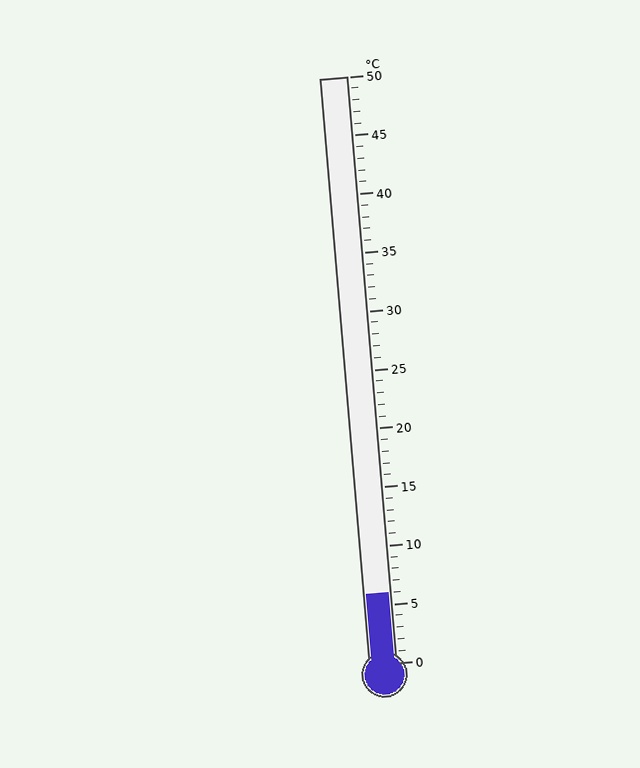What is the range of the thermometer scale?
The thermometer scale ranges from 0°C to 50°C.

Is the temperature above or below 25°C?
The temperature is below 25°C.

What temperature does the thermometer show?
The thermometer shows approximately 6°C.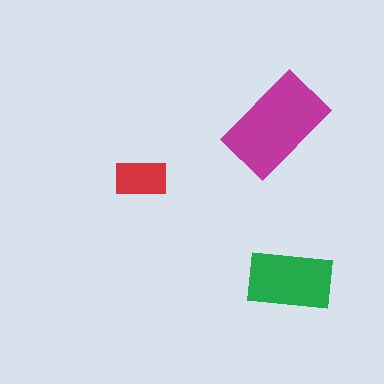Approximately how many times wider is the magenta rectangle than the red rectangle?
About 2 times wider.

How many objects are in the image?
There are 3 objects in the image.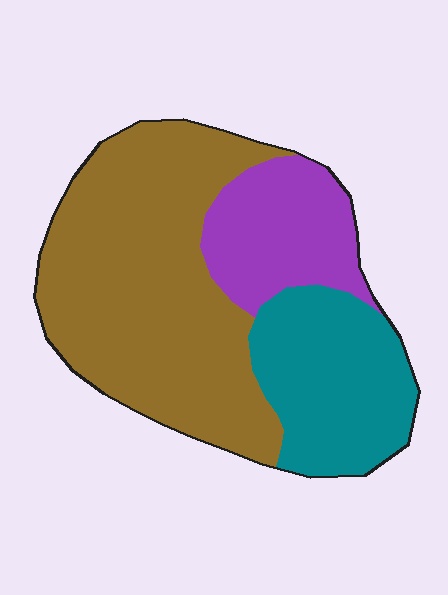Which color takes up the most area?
Brown, at roughly 55%.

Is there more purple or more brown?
Brown.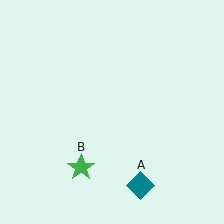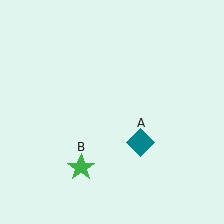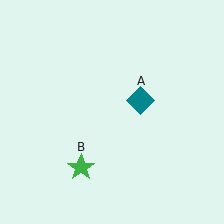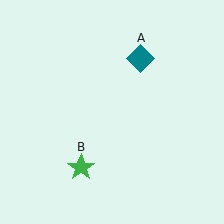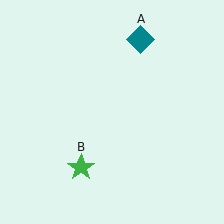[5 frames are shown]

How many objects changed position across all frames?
1 object changed position: teal diamond (object A).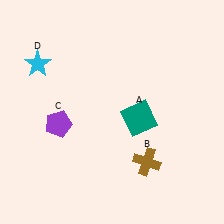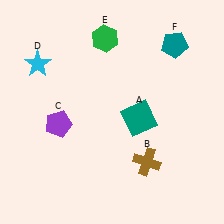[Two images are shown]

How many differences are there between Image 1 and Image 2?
There are 2 differences between the two images.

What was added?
A green hexagon (E), a teal pentagon (F) were added in Image 2.